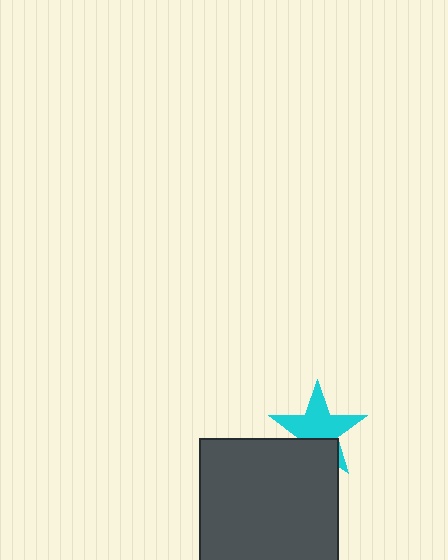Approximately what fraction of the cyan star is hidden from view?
Roughly 34% of the cyan star is hidden behind the dark gray square.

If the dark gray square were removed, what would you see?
You would see the complete cyan star.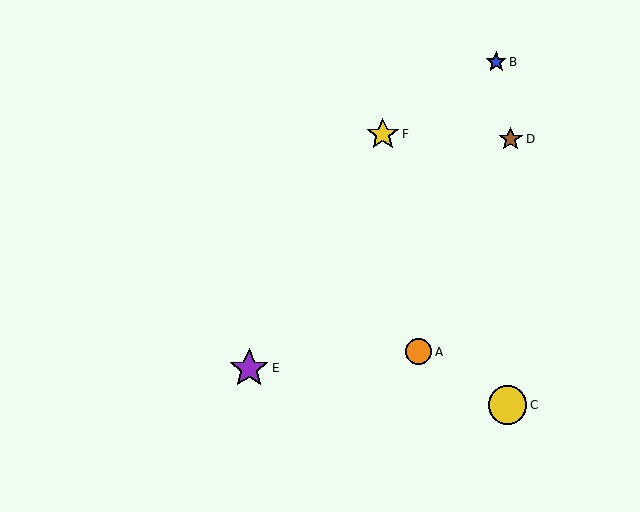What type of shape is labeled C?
Shape C is a yellow circle.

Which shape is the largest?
The purple star (labeled E) is the largest.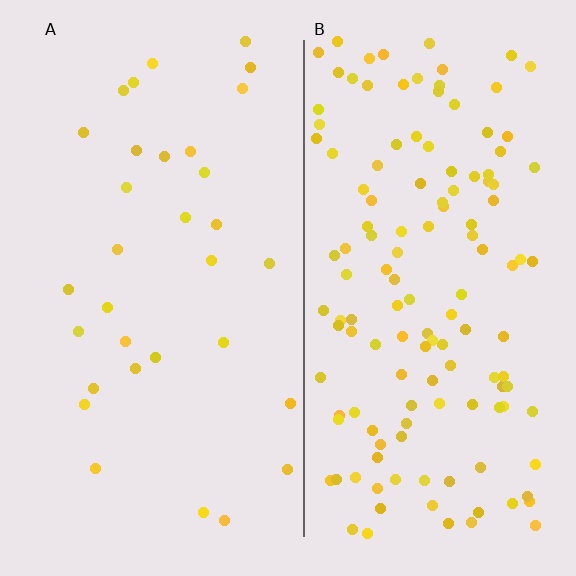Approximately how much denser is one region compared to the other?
Approximately 4.3× — region B over region A.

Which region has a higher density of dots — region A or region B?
B (the right).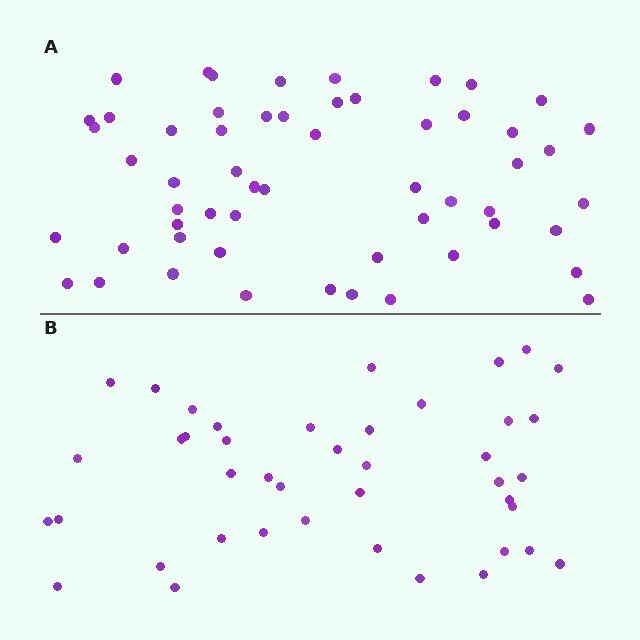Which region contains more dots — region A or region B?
Region A (the top region) has more dots.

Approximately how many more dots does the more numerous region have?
Region A has approximately 15 more dots than region B.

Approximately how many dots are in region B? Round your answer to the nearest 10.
About 40 dots. (The exact count is 42, which rounds to 40.)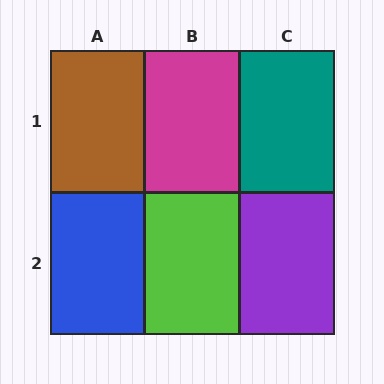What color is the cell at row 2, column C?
Purple.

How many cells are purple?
1 cell is purple.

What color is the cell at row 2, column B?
Lime.